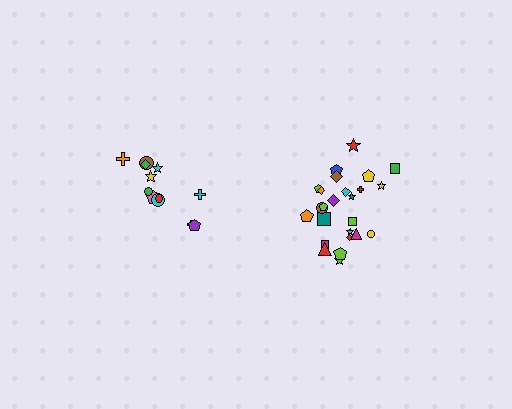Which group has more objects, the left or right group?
The right group.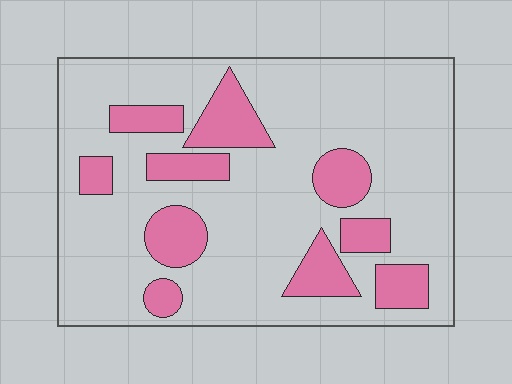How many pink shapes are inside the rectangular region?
10.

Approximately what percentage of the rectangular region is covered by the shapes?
Approximately 20%.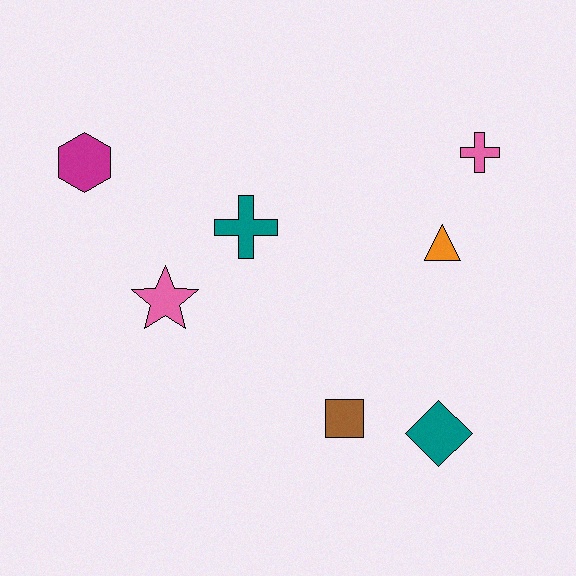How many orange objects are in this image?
There is 1 orange object.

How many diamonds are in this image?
There is 1 diamond.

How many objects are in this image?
There are 7 objects.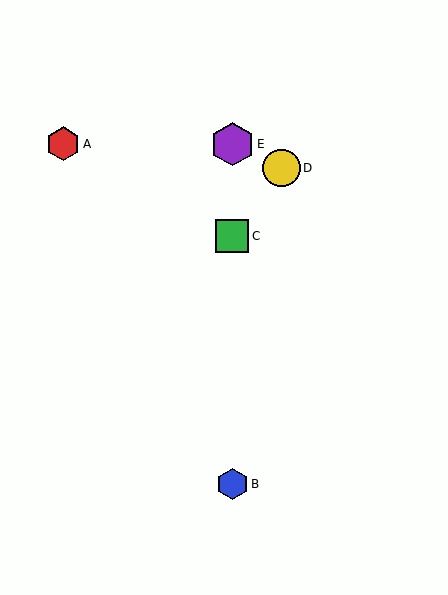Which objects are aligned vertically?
Objects B, C, E are aligned vertically.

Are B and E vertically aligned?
Yes, both are at x≈232.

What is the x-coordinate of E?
Object E is at x≈232.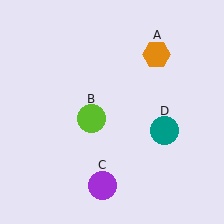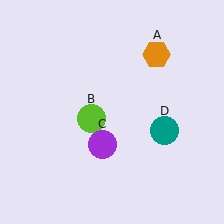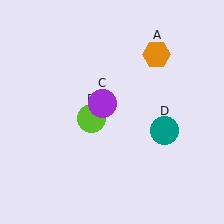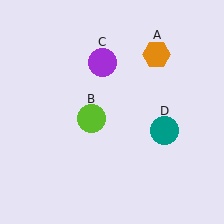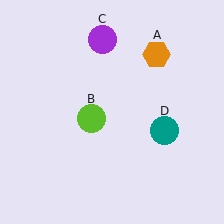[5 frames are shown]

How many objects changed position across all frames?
1 object changed position: purple circle (object C).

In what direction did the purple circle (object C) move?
The purple circle (object C) moved up.